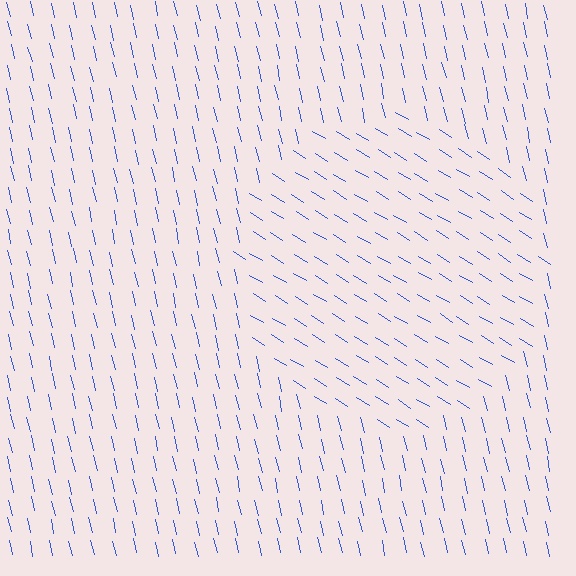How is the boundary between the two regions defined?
The boundary is defined purely by a change in line orientation (approximately 45 degrees difference). All lines are the same color and thickness.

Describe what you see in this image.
The image is filled with small blue line segments. A circle region in the image has lines oriented differently from the surrounding lines, creating a visible texture boundary.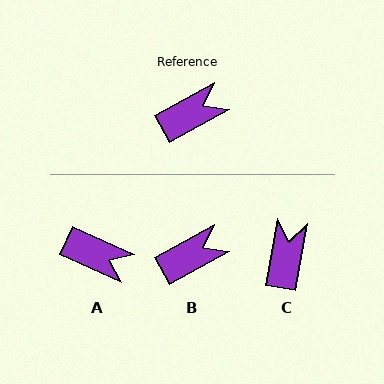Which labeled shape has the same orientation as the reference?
B.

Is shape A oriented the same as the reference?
No, it is off by about 53 degrees.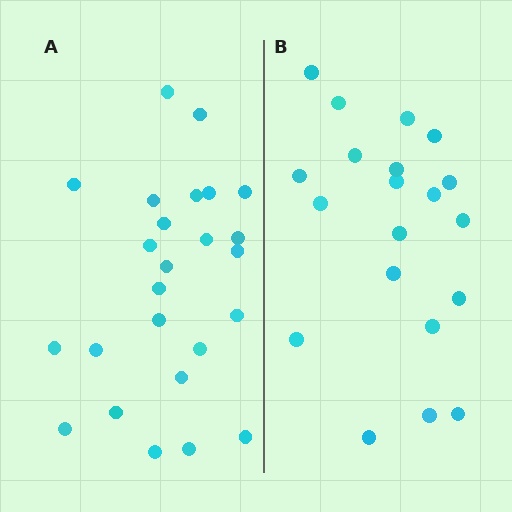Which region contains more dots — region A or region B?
Region A (the left region) has more dots.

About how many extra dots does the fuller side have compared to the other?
Region A has about 5 more dots than region B.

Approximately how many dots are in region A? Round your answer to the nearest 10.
About 20 dots. (The exact count is 25, which rounds to 20.)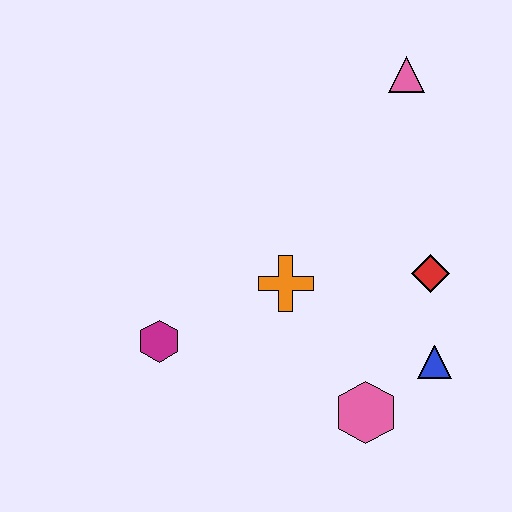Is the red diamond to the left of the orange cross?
No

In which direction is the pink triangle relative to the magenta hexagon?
The pink triangle is above the magenta hexagon.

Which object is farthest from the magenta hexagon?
The pink triangle is farthest from the magenta hexagon.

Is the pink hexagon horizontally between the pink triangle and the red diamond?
No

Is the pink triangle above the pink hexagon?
Yes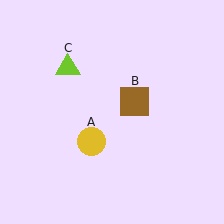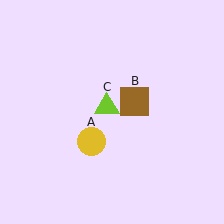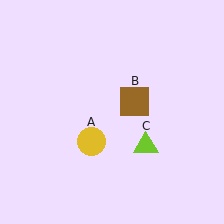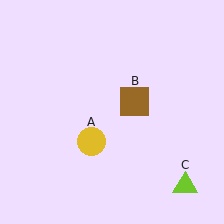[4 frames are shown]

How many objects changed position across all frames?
1 object changed position: lime triangle (object C).